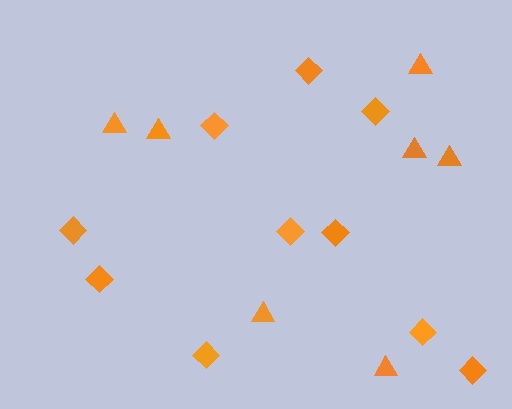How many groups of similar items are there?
There are 2 groups: one group of diamonds (10) and one group of triangles (7).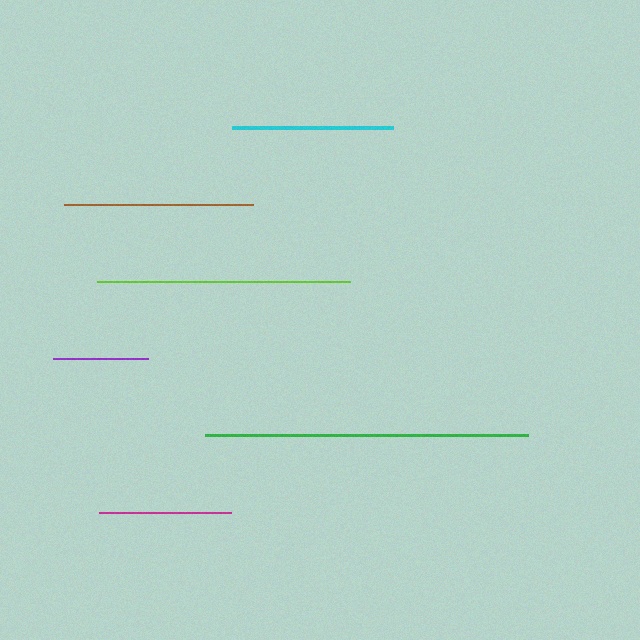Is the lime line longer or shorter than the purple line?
The lime line is longer than the purple line.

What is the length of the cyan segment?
The cyan segment is approximately 161 pixels long.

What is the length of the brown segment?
The brown segment is approximately 189 pixels long.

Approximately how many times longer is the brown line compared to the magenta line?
The brown line is approximately 1.4 times the length of the magenta line.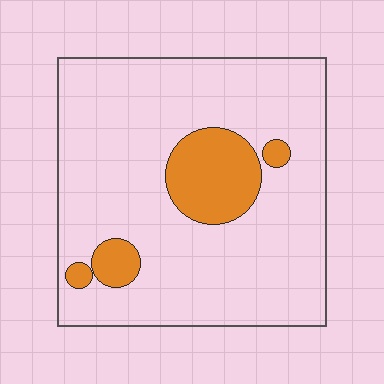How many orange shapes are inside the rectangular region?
4.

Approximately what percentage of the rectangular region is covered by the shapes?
Approximately 15%.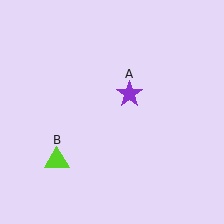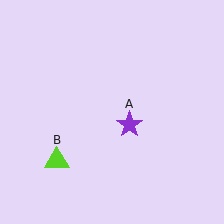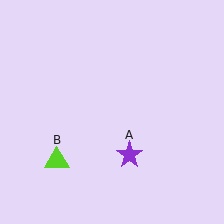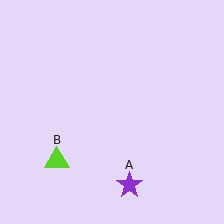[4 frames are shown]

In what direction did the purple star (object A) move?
The purple star (object A) moved down.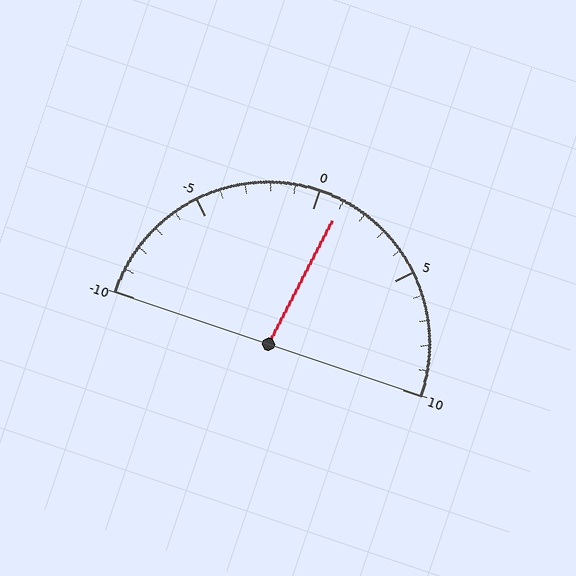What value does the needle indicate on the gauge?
The needle indicates approximately 1.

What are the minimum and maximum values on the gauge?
The gauge ranges from -10 to 10.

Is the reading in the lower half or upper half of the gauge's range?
The reading is in the upper half of the range (-10 to 10).